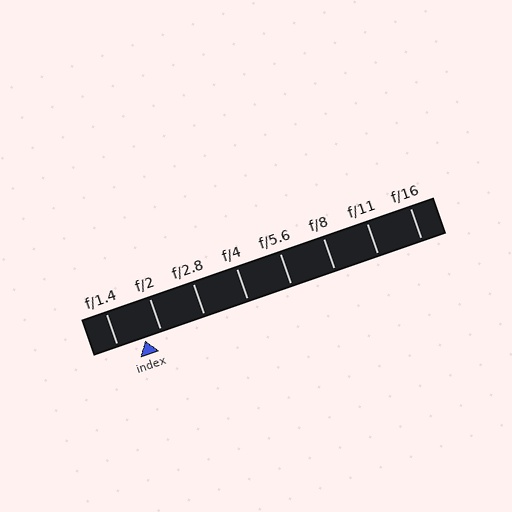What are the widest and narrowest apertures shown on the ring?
The widest aperture shown is f/1.4 and the narrowest is f/16.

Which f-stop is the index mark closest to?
The index mark is closest to f/2.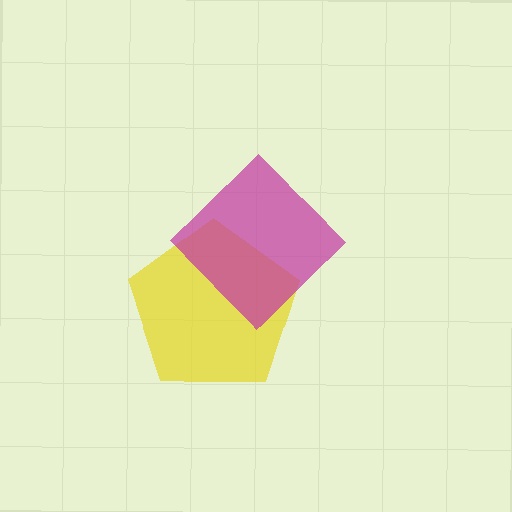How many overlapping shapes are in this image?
There are 2 overlapping shapes in the image.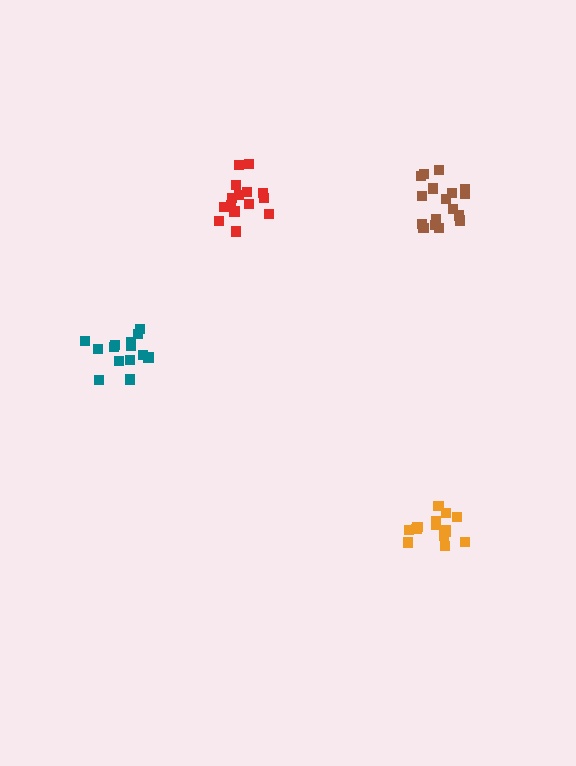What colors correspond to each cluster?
The clusters are colored: red, brown, teal, orange.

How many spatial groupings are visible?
There are 4 spatial groupings.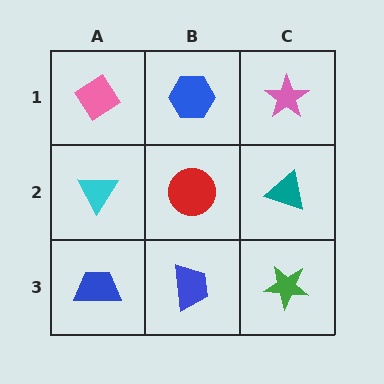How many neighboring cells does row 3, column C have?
2.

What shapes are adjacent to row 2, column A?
A pink diamond (row 1, column A), a blue trapezoid (row 3, column A), a red circle (row 2, column B).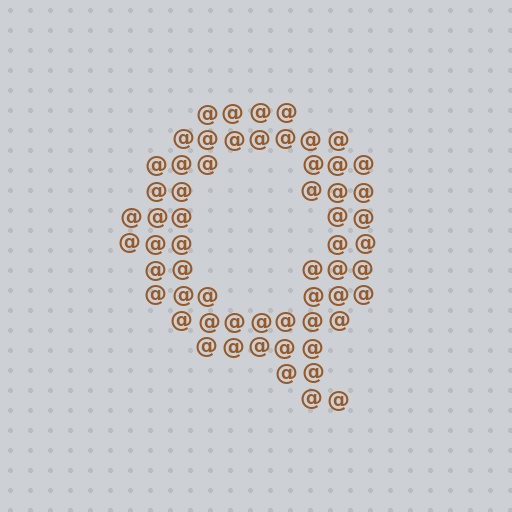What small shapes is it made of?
It is made of small at signs.